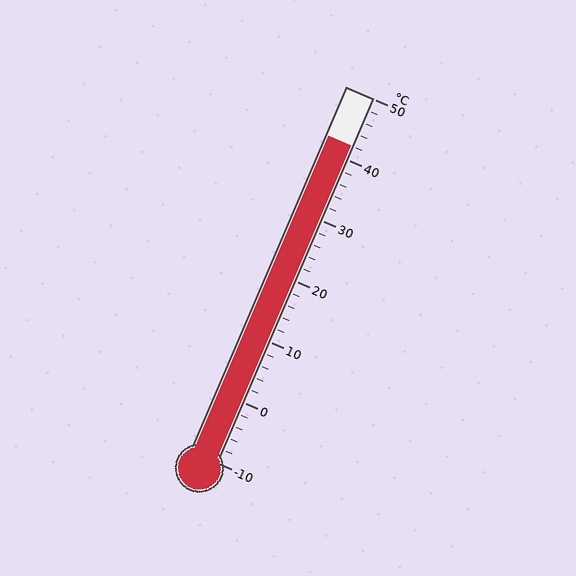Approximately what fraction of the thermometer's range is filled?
The thermometer is filled to approximately 85% of its range.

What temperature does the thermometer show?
The thermometer shows approximately 42°C.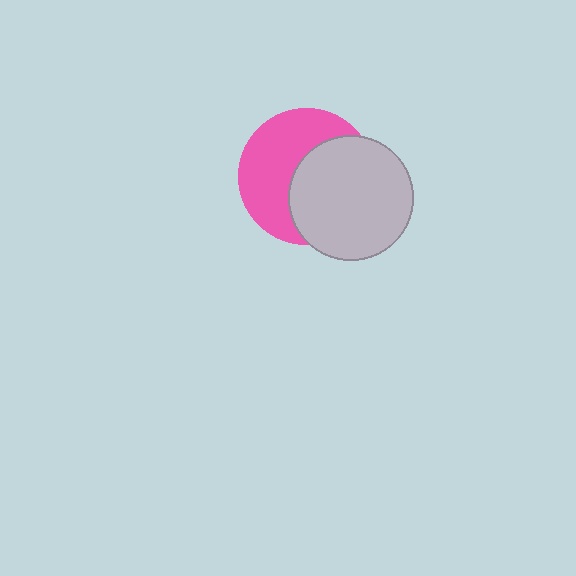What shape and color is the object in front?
The object in front is a light gray circle.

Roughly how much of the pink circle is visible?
About half of it is visible (roughly 51%).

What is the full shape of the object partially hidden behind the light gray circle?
The partially hidden object is a pink circle.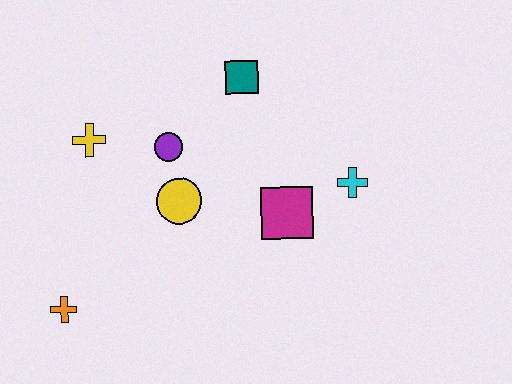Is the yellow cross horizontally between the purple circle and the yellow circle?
No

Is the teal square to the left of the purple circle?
No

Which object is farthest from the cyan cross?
The orange cross is farthest from the cyan cross.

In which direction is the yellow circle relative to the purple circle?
The yellow circle is below the purple circle.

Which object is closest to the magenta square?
The cyan cross is closest to the magenta square.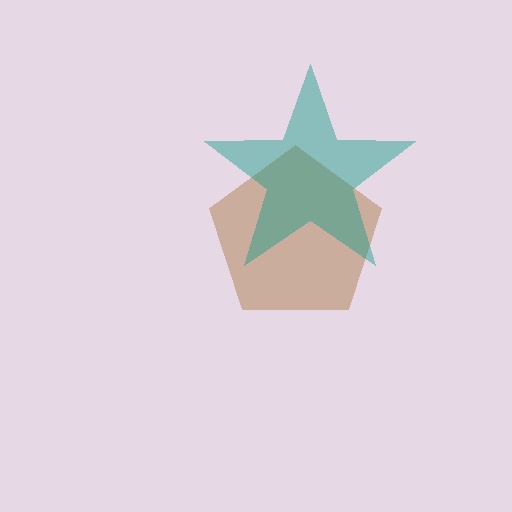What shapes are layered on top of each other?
The layered shapes are: a brown pentagon, a teal star.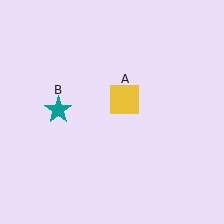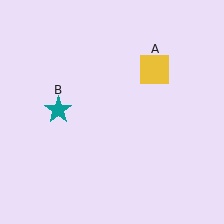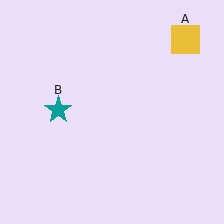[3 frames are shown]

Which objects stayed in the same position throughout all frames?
Teal star (object B) remained stationary.